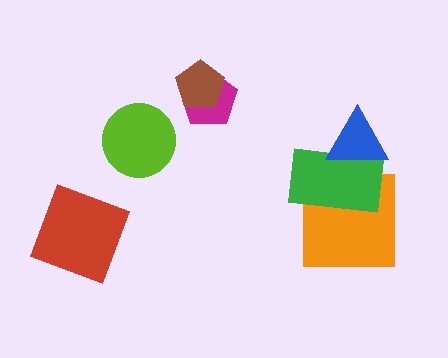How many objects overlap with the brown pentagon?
1 object overlaps with the brown pentagon.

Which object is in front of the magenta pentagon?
The brown pentagon is in front of the magenta pentagon.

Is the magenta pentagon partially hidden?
Yes, it is partially covered by another shape.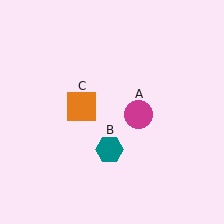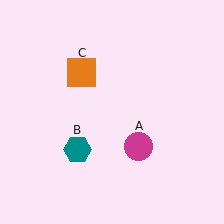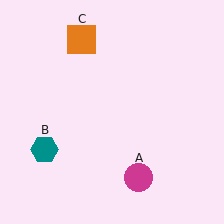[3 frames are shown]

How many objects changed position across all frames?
3 objects changed position: magenta circle (object A), teal hexagon (object B), orange square (object C).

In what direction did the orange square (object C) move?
The orange square (object C) moved up.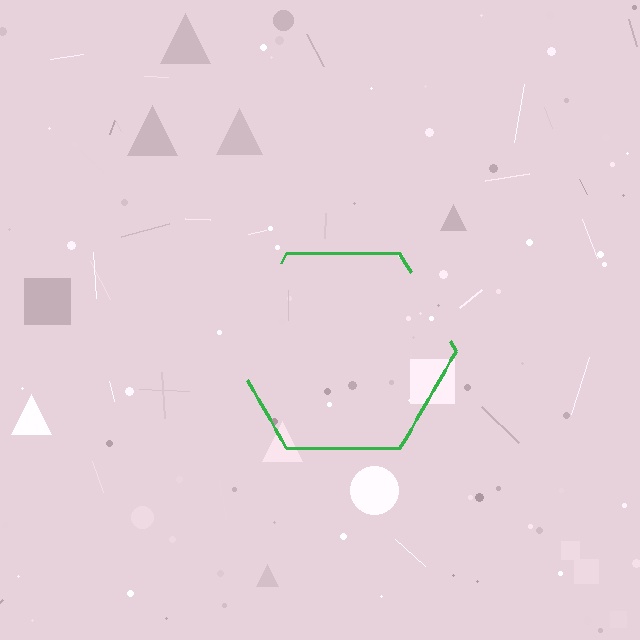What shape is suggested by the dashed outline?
The dashed outline suggests a hexagon.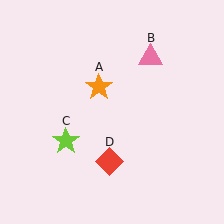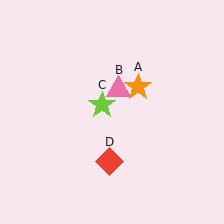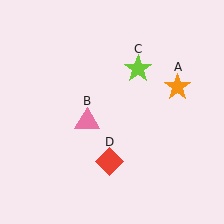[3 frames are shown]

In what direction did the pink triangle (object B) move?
The pink triangle (object B) moved down and to the left.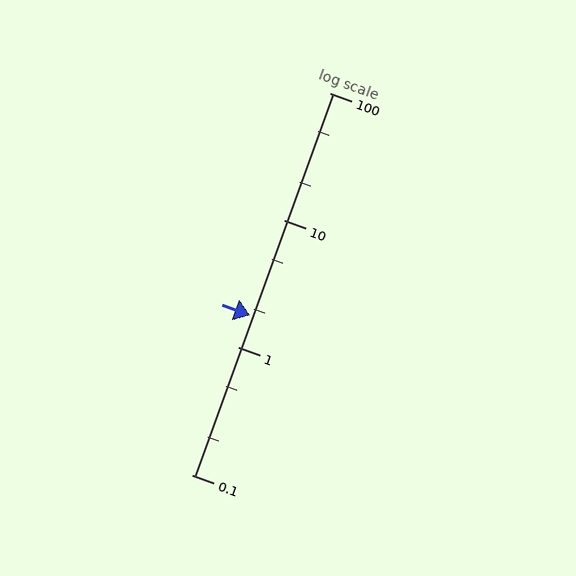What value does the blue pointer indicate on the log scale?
The pointer indicates approximately 1.8.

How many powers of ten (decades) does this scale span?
The scale spans 3 decades, from 0.1 to 100.